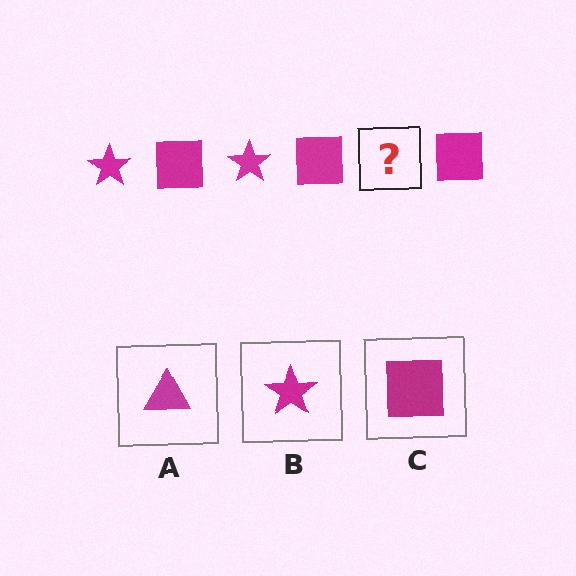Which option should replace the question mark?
Option B.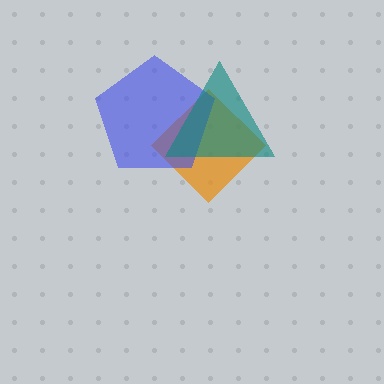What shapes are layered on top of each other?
The layered shapes are: an orange diamond, a blue pentagon, a teal triangle.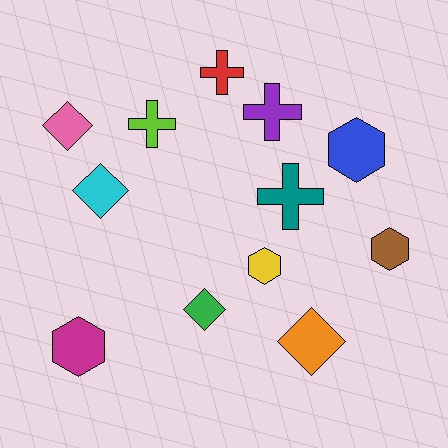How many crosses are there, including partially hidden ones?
There are 4 crosses.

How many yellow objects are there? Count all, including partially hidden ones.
There is 1 yellow object.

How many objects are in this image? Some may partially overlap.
There are 12 objects.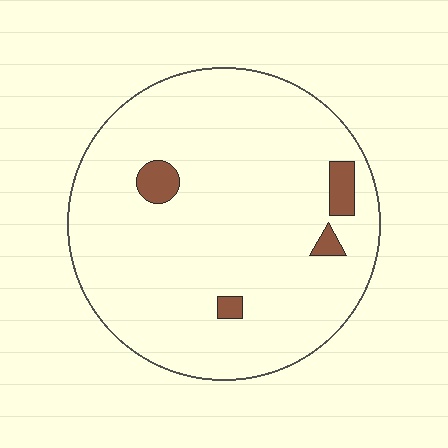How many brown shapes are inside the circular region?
4.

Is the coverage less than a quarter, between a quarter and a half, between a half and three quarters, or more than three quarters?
Less than a quarter.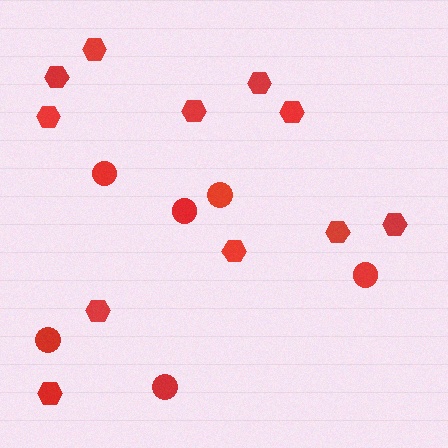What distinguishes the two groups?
There are 2 groups: one group of hexagons (11) and one group of circles (6).